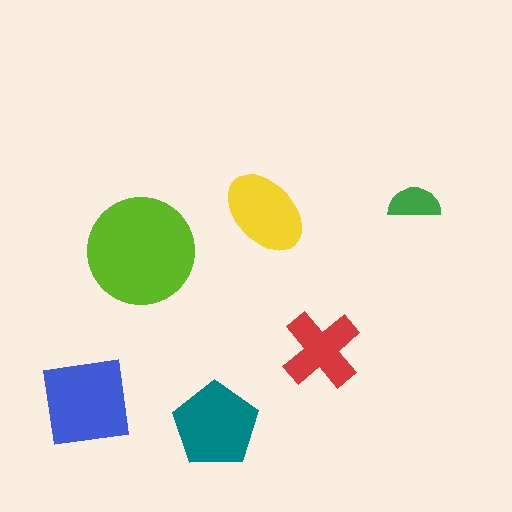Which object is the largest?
The lime circle.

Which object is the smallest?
The green semicircle.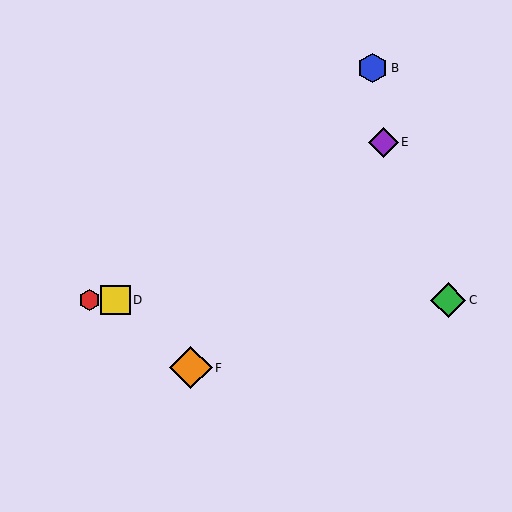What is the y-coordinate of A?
Object A is at y≈300.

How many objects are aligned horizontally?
3 objects (A, C, D) are aligned horizontally.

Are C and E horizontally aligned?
No, C is at y≈300 and E is at y≈142.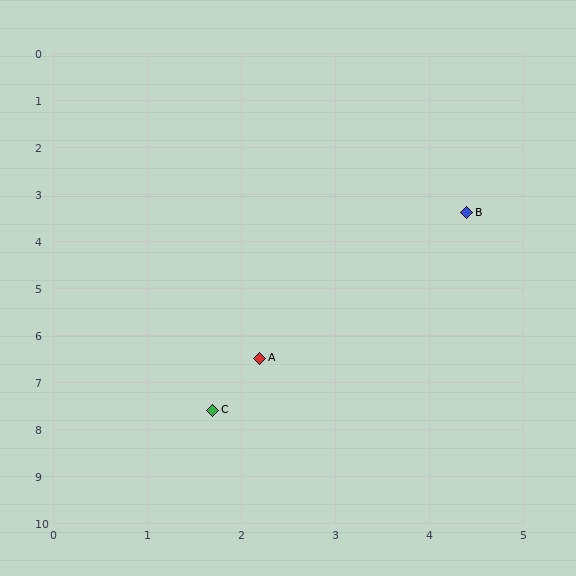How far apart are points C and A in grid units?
Points C and A are about 1.2 grid units apart.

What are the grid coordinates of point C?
Point C is at approximately (1.7, 7.6).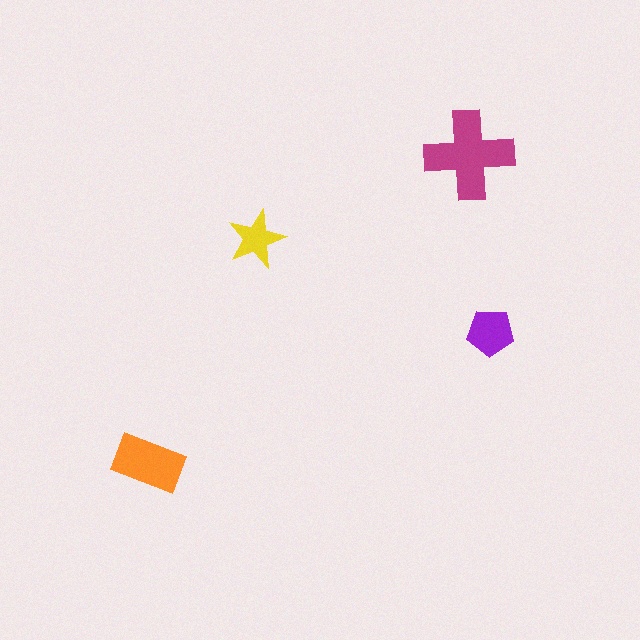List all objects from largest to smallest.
The magenta cross, the orange rectangle, the purple pentagon, the yellow star.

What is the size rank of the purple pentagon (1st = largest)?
3rd.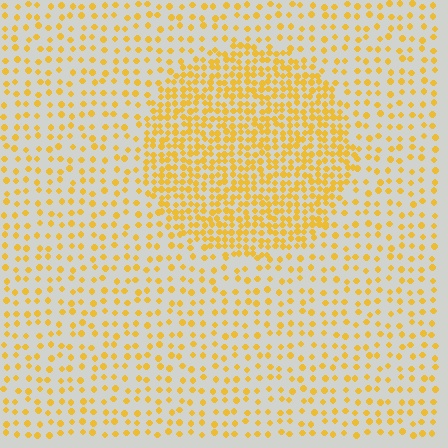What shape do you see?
I see a circle.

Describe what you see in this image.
The image contains small yellow elements arranged at two different densities. A circle-shaped region is visible where the elements are more densely packed than the surrounding area.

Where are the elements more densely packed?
The elements are more densely packed inside the circle boundary.